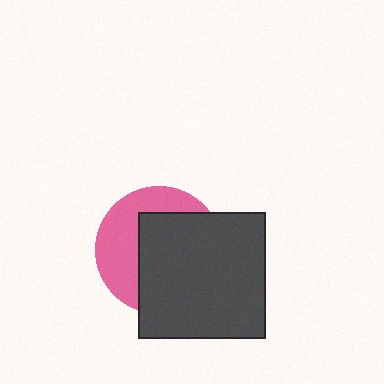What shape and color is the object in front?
The object in front is a dark gray square.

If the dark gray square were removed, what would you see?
You would see the complete pink circle.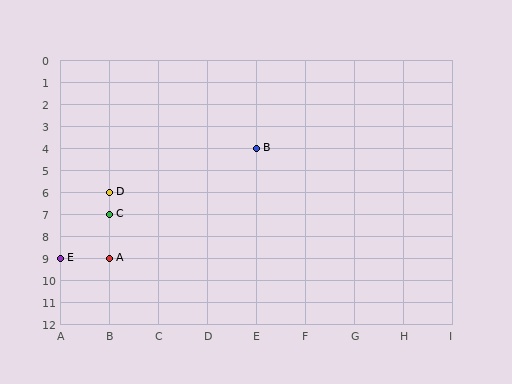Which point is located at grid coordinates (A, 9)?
Point E is at (A, 9).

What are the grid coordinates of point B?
Point B is at grid coordinates (E, 4).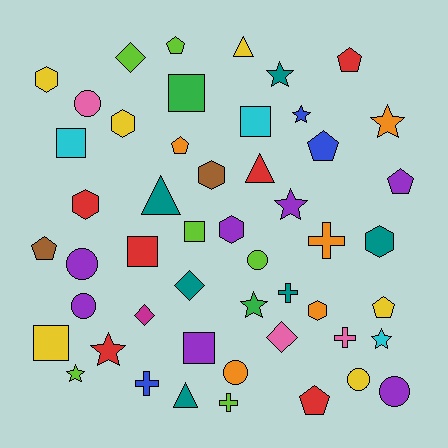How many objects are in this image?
There are 50 objects.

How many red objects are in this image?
There are 6 red objects.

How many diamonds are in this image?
There are 4 diamonds.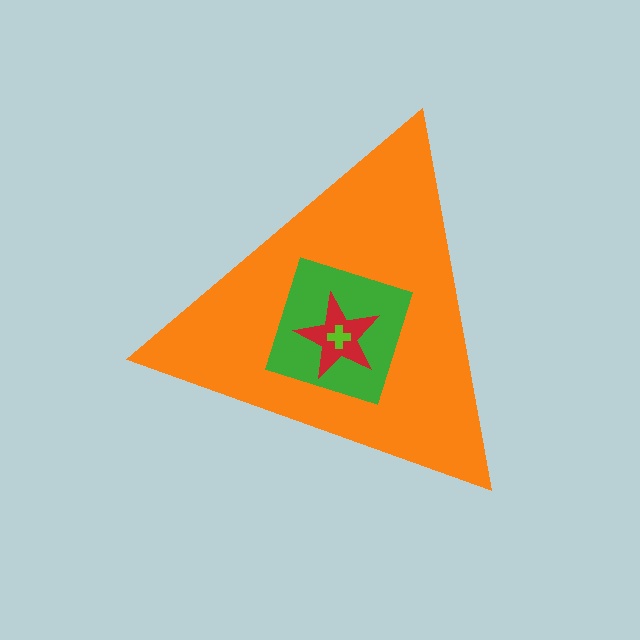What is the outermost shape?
The orange triangle.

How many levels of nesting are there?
4.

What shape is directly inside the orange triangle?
The green square.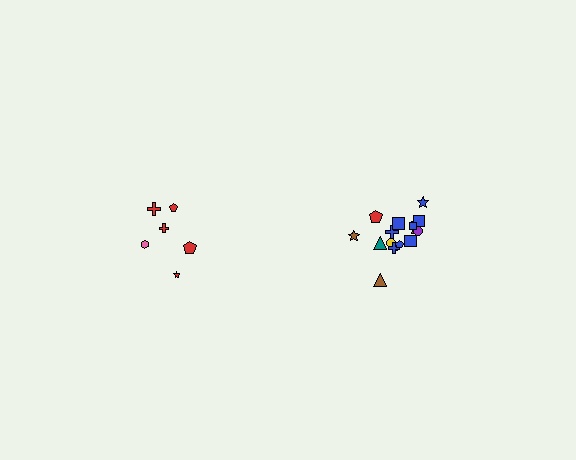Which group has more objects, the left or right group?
The right group.